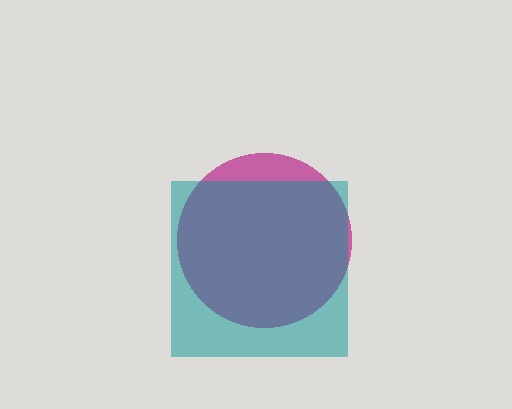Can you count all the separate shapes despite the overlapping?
Yes, there are 2 separate shapes.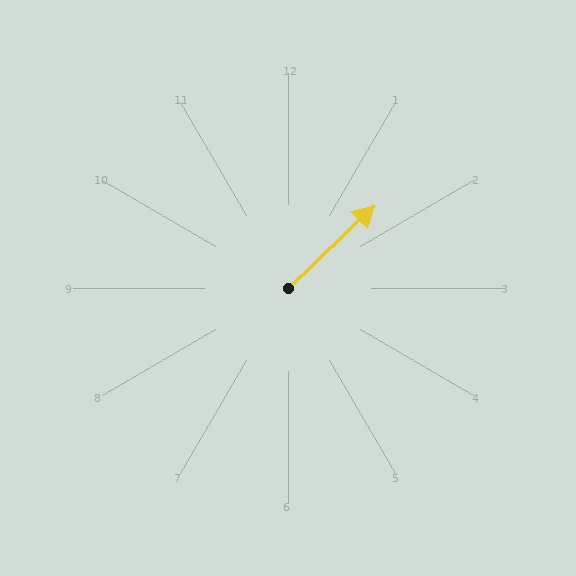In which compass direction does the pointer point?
Northeast.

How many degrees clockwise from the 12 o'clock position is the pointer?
Approximately 46 degrees.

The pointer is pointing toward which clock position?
Roughly 2 o'clock.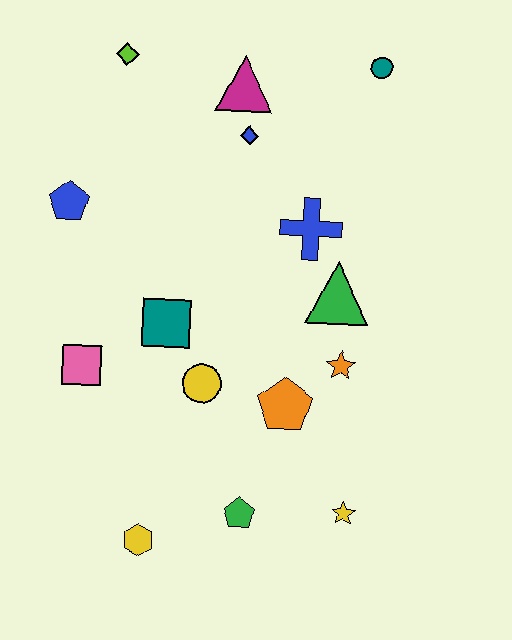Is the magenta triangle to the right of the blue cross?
No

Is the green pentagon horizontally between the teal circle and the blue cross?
No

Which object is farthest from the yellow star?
The lime diamond is farthest from the yellow star.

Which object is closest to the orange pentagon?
The orange star is closest to the orange pentagon.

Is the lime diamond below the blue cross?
No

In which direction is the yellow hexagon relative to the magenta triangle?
The yellow hexagon is below the magenta triangle.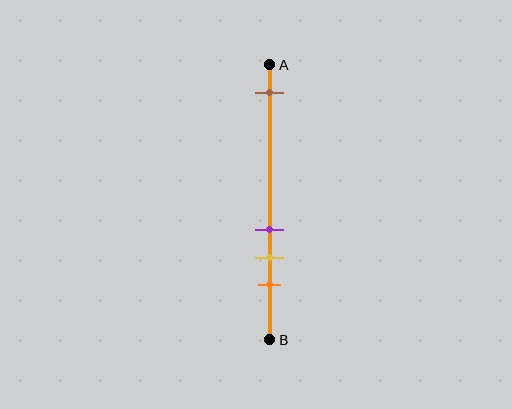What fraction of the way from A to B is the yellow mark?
The yellow mark is approximately 70% (0.7) of the way from A to B.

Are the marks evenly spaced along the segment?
No, the marks are not evenly spaced.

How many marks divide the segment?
There are 4 marks dividing the segment.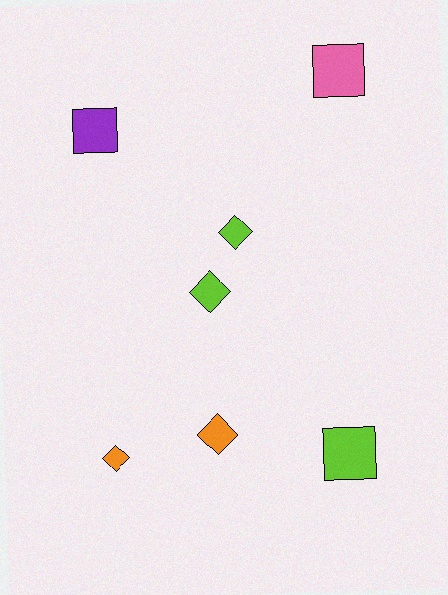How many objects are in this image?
There are 7 objects.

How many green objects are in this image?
There are no green objects.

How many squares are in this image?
There are 3 squares.